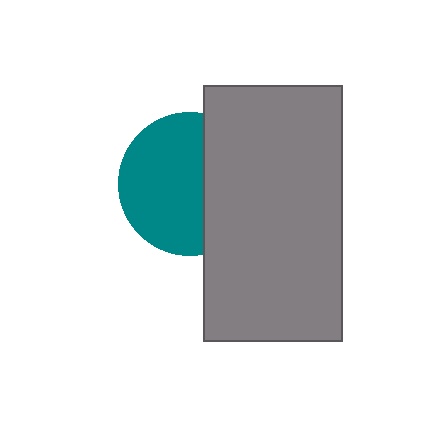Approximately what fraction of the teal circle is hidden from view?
Roughly 38% of the teal circle is hidden behind the gray rectangle.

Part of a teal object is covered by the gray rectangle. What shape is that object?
It is a circle.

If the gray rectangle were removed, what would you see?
You would see the complete teal circle.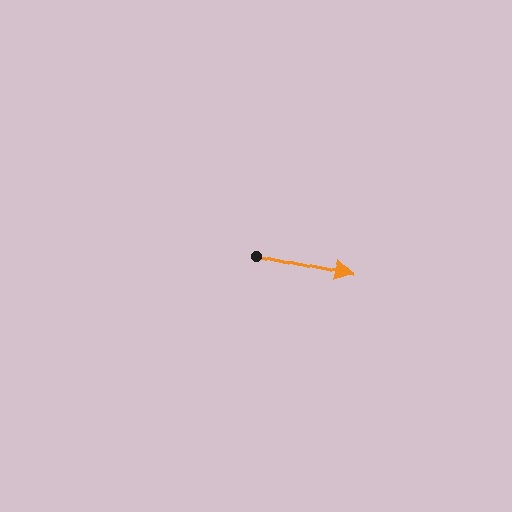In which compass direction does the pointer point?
East.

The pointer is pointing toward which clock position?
Roughly 3 o'clock.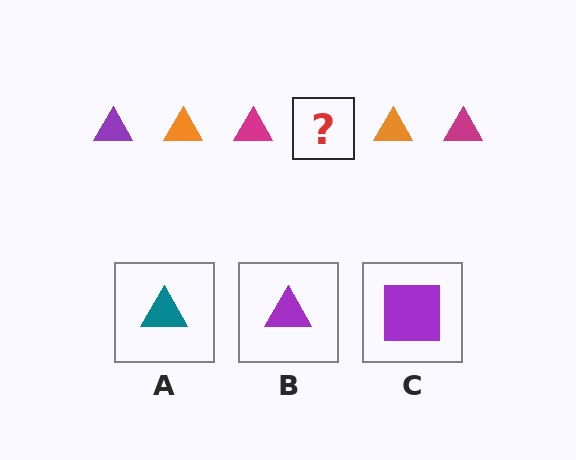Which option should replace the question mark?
Option B.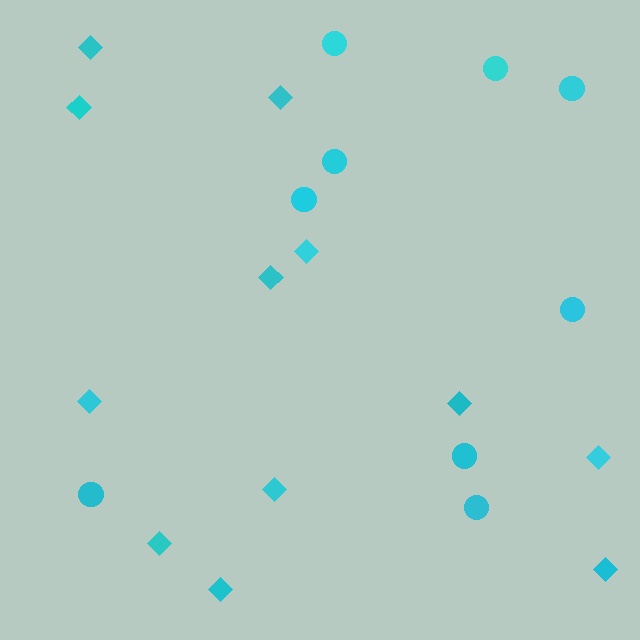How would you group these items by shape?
There are 2 groups: one group of circles (9) and one group of diamonds (12).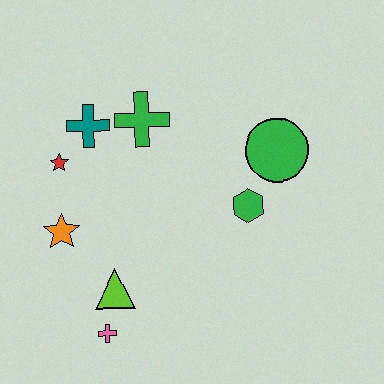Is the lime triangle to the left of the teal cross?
No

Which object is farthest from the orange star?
The green circle is farthest from the orange star.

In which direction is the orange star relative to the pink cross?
The orange star is above the pink cross.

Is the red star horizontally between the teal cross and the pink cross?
No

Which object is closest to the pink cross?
The lime triangle is closest to the pink cross.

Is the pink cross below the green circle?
Yes